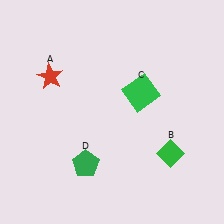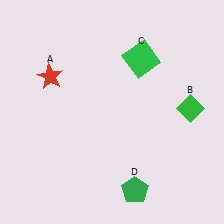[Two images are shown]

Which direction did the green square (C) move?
The green square (C) moved up.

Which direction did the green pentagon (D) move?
The green pentagon (D) moved right.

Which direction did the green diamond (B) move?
The green diamond (B) moved up.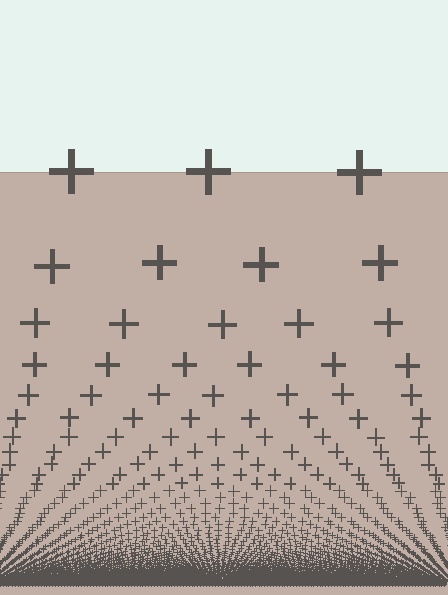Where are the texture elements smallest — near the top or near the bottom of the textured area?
Near the bottom.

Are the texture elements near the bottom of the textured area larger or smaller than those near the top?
Smaller. The gradient is inverted — elements near the bottom are smaller and denser.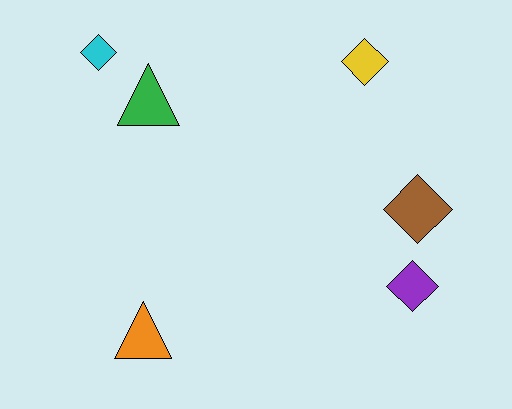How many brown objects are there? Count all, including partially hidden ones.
There is 1 brown object.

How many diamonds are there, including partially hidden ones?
There are 4 diamonds.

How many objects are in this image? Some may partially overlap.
There are 6 objects.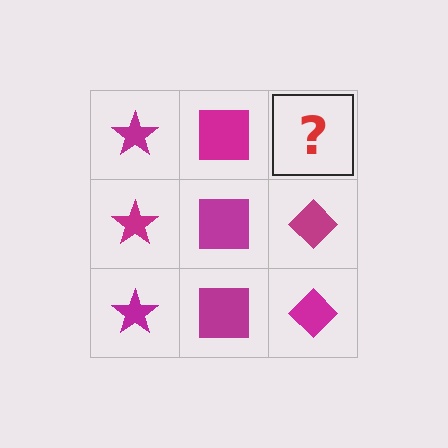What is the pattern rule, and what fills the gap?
The rule is that each column has a consistent shape. The gap should be filled with a magenta diamond.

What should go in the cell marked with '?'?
The missing cell should contain a magenta diamond.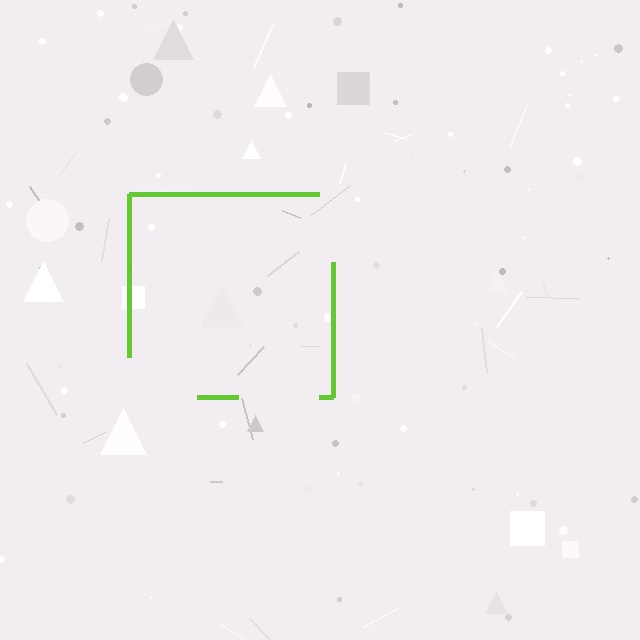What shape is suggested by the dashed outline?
The dashed outline suggests a square.